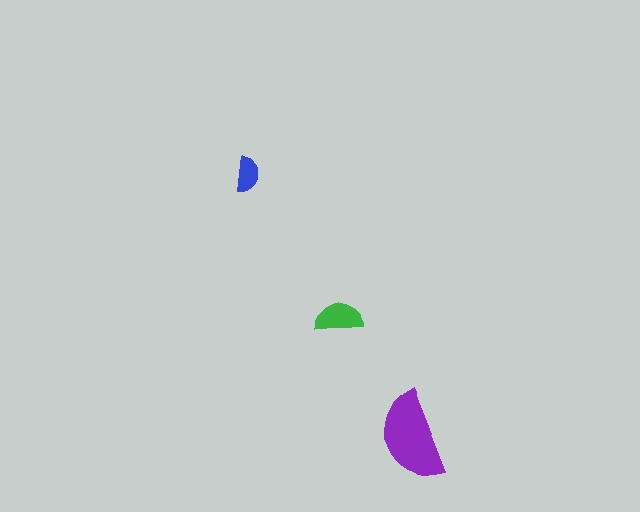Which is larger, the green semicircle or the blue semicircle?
The green one.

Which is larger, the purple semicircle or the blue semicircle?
The purple one.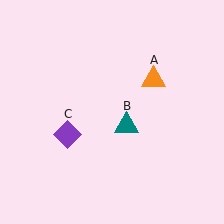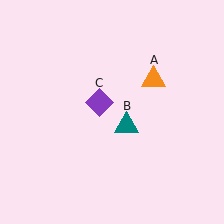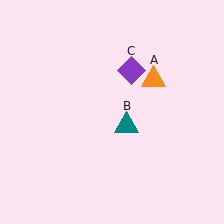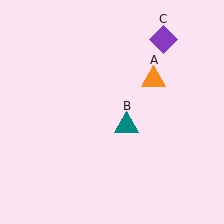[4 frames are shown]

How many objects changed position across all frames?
1 object changed position: purple diamond (object C).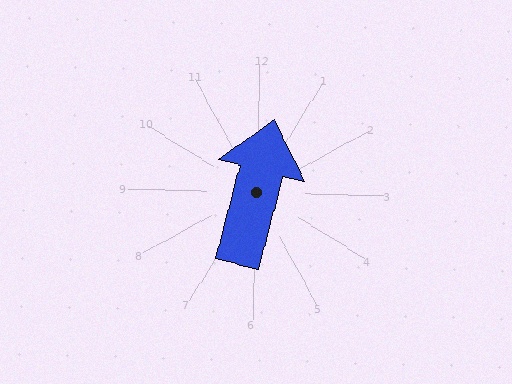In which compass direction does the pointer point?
North.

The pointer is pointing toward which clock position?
Roughly 12 o'clock.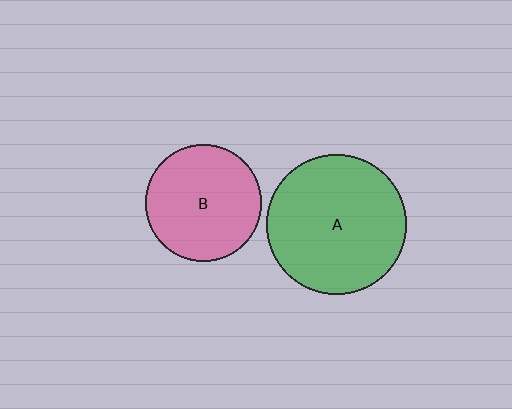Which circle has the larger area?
Circle A (green).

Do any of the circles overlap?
No, none of the circles overlap.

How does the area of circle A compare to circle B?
Approximately 1.4 times.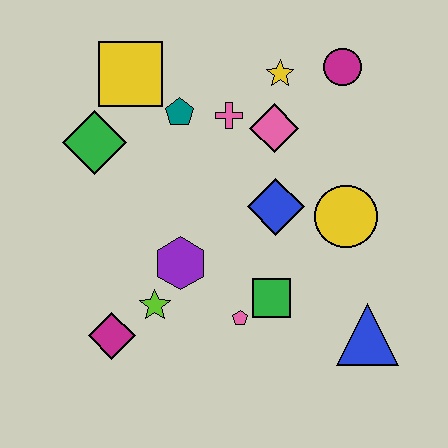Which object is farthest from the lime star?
The magenta circle is farthest from the lime star.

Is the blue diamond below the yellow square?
Yes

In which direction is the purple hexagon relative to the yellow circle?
The purple hexagon is to the left of the yellow circle.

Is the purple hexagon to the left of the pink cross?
Yes